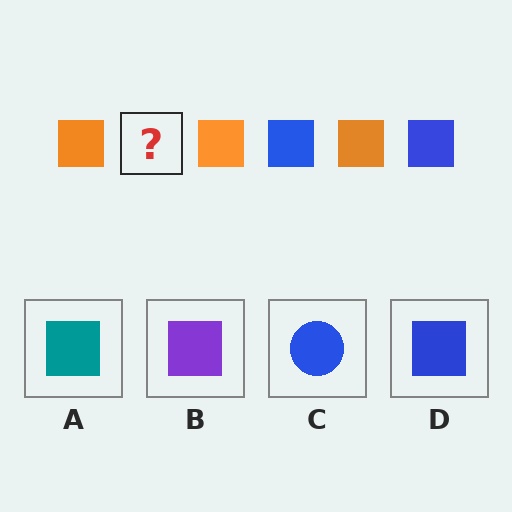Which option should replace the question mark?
Option D.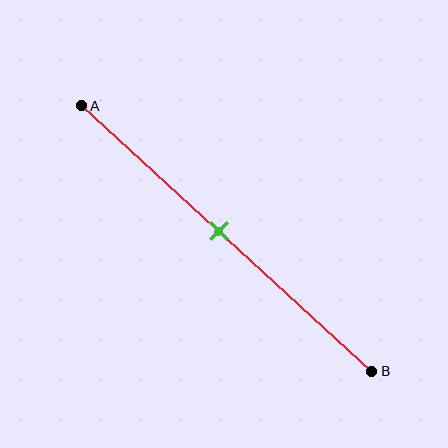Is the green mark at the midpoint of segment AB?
Yes, the mark is approximately at the midpoint.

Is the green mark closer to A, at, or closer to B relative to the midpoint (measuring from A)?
The green mark is approximately at the midpoint of segment AB.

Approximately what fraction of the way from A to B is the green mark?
The green mark is approximately 45% of the way from A to B.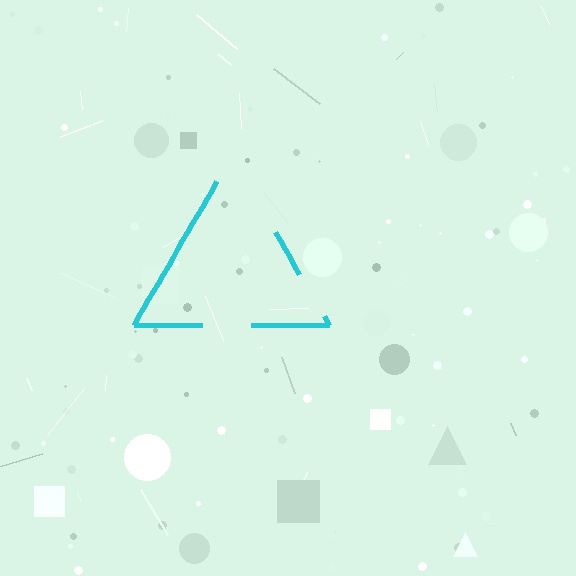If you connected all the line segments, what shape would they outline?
They would outline a triangle.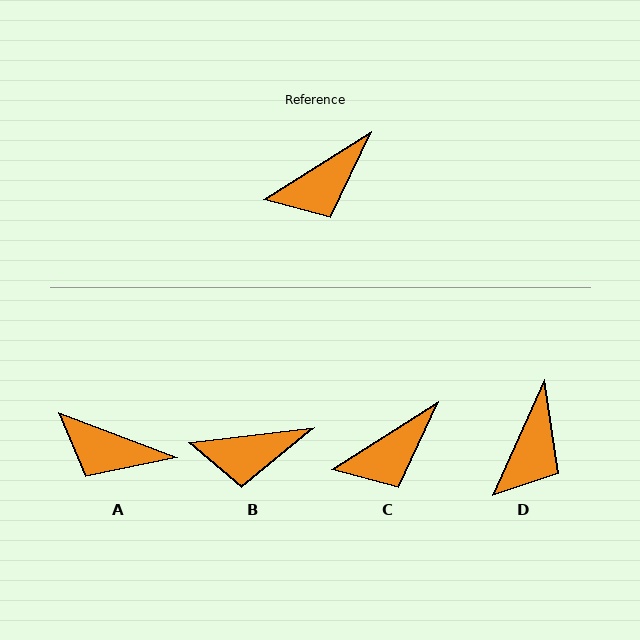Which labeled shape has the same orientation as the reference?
C.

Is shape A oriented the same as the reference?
No, it is off by about 53 degrees.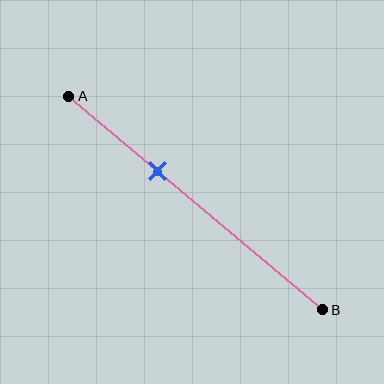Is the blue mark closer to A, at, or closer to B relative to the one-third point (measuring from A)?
The blue mark is approximately at the one-third point of segment AB.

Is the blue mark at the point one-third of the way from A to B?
Yes, the mark is approximately at the one-third point.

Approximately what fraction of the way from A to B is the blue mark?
The blue mark is approximately 35% of the way from A to B.